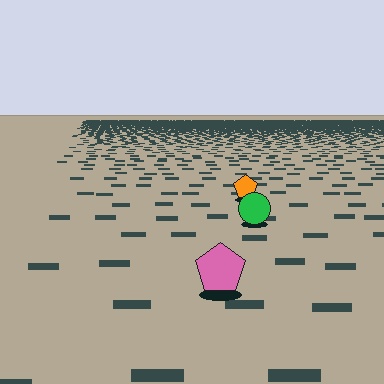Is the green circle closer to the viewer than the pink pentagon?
No. The pink pentagon is closer — you can tell from the texture gradient: the ground texture is coarser near it.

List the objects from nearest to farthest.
From nearest to farthest: the pink pentagon, the green circle, the orange pentagon.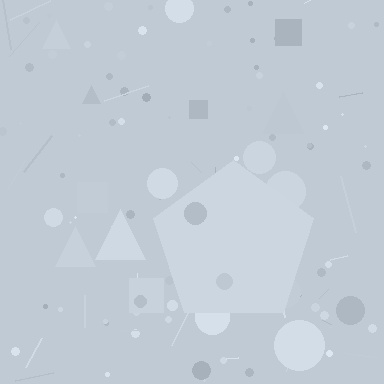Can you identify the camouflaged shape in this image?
The camouflaged shape is a pentagon.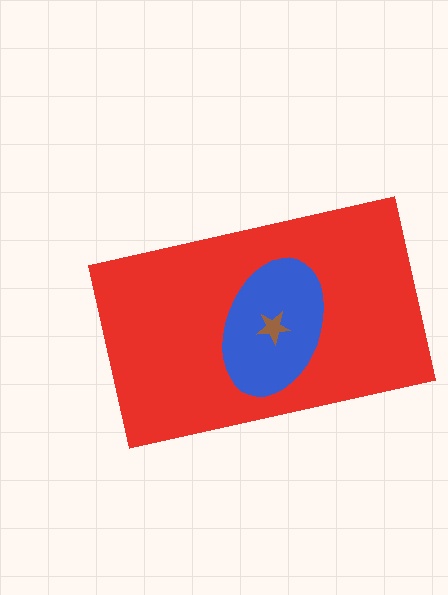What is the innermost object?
The brown star.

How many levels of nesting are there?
3.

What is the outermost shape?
The red rectangle.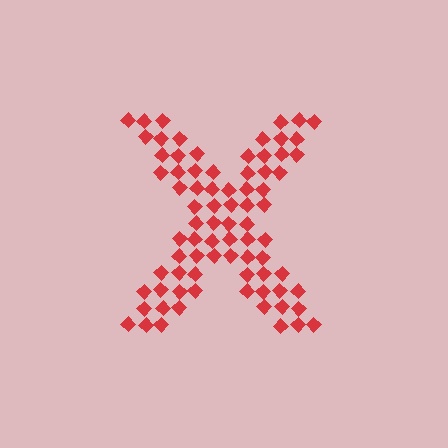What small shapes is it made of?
It is made of small diamonds.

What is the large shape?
The large shape is the letter X.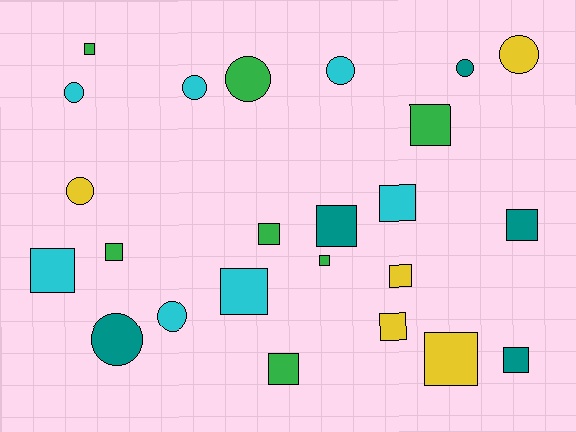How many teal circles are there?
There are 2 teal circles.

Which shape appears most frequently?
Square, with 15 objects.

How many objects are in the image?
There are 24 objects.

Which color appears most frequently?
Green, with 7 objects.